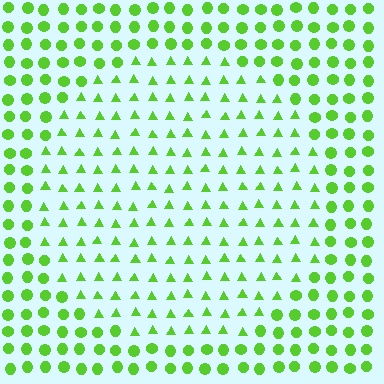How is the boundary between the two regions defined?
The boundary is defined by a change in element shape: triangles inside vs. circles outside. All elements share the same color and spacing.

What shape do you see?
I see a circle.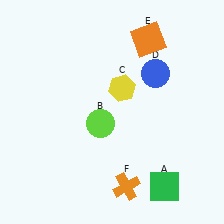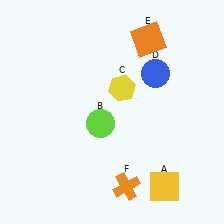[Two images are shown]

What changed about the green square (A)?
In Image 1, A is green. In Image 2, it changed to yellow.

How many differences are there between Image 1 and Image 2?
There is 1 difference between the two images.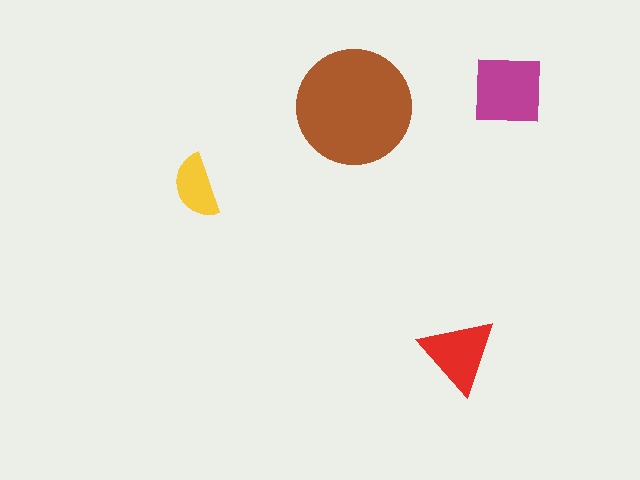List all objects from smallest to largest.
The yellow semicircle, the red triangle, the magenta square, the brown circle.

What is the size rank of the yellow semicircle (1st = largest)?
4th.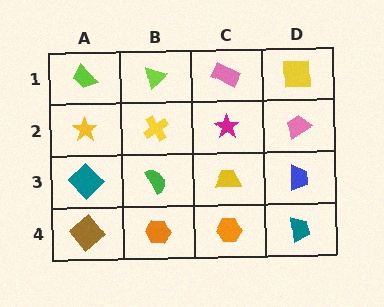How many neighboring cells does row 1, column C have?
3.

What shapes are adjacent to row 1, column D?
A pink trapezoid (row 2, column D), a pink rectangle (row 1, column C).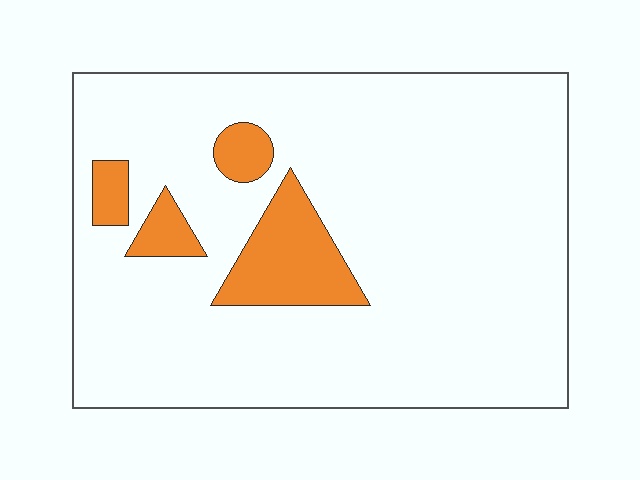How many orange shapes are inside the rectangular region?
4.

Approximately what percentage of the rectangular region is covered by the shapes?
Approximately 10%.